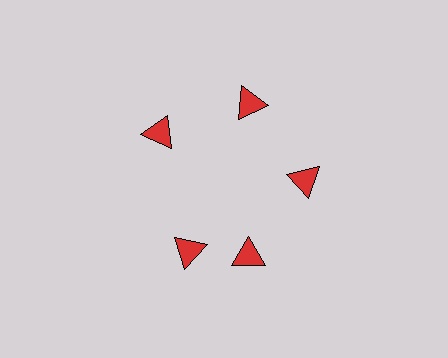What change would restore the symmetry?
The symmetry would be restored by rotating it back into even spacing with its neighbors so that all 5 triangles sit at equal angles and equal distance from the center.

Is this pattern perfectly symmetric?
No. The 5 red triangles are arranged in a ring, but one element near the 8 o'clock position is rotated out of alignment along the ring, breaking the 5-fold rotational symmetry.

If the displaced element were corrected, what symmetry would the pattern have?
It would have 5-fold rotational symmetry — the pattern would map onto itself every 72 degrees.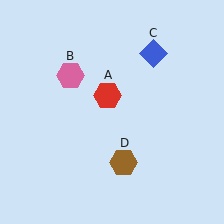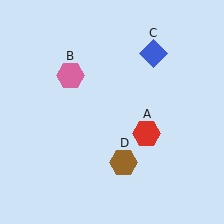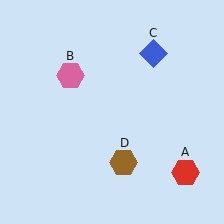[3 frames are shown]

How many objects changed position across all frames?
1 object changed position: red hexagon (object A).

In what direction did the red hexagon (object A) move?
The red hexagon (object A) moved down and to the right.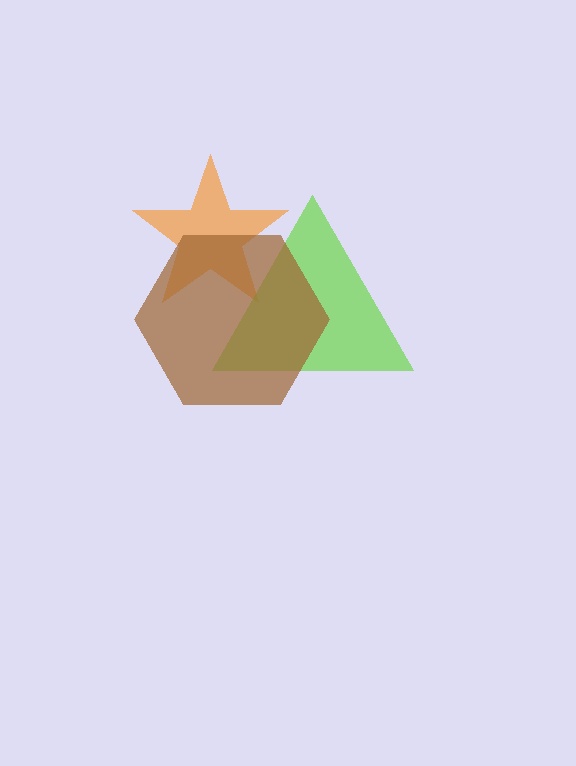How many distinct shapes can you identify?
There are 3 distinct shapes: an orange star, a lime triangle, a brown hexagon.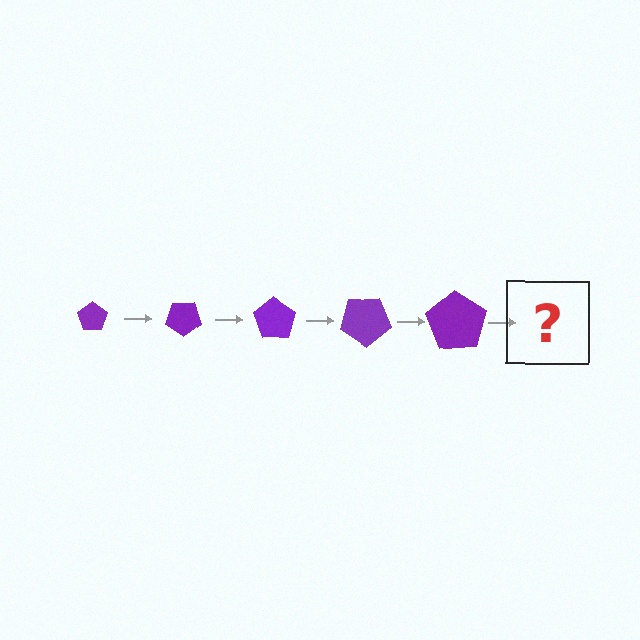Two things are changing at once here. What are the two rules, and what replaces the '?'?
The two rules are that the pentagon grows larger each step and it rotates 35 degrees each step. The '?' should be a pentagon, larger than the previous one and rotated 175 degrees from the start.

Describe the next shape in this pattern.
It should be a pentagon, larger than the previous one and rotated 175 degrees from the start.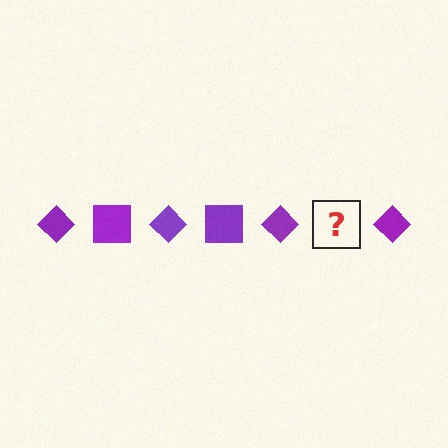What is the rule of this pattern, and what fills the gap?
The rule is that the pattern cycles through diamond, square shapes in purple. The gap should be filled with a purple square.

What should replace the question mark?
The question mark should be replaced with a purple square.